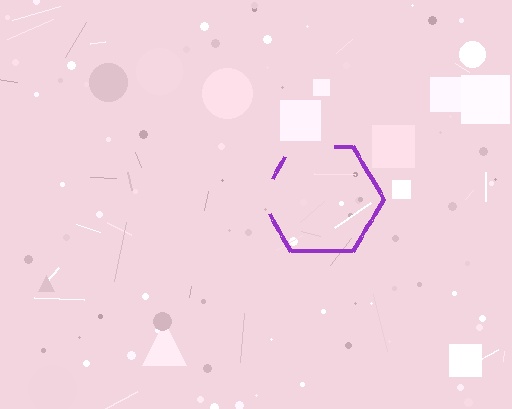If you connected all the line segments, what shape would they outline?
They would outline a hexagon.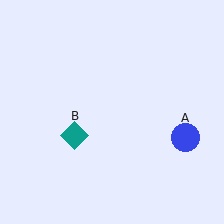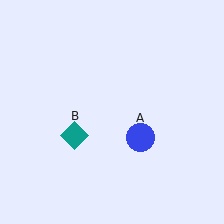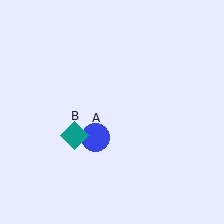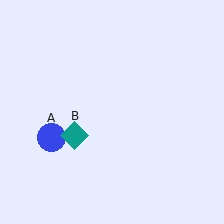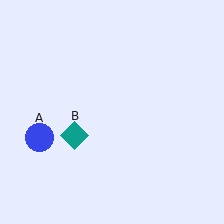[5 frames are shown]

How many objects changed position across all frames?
1 object changed position: blue circle (object A).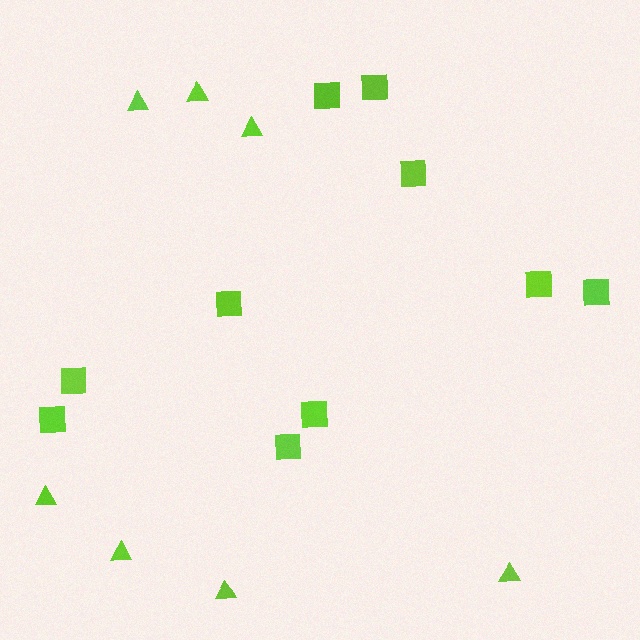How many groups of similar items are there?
There are 2 groups: one group of squares (10) and one group of triangles (7).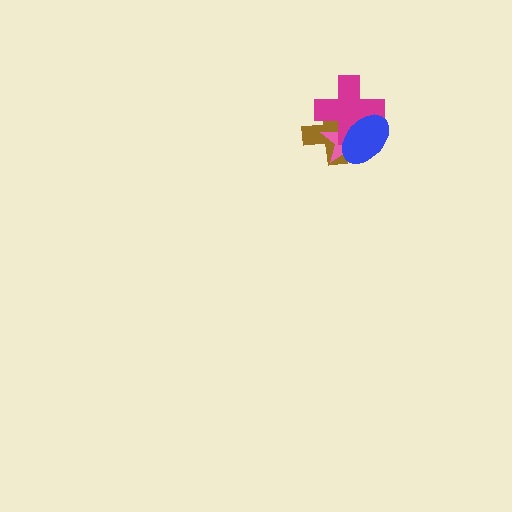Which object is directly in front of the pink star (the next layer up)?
The magenta cross is directly in front of the pink star.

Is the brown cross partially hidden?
Yes, it is partially covered by another shape.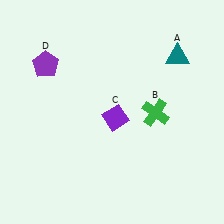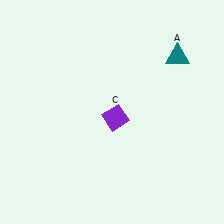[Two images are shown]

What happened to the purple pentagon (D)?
The purple pentagon (D) was removed in Image 2. It was in the top-left area of Image 1.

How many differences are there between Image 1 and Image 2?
There are 2 differences between the two images.